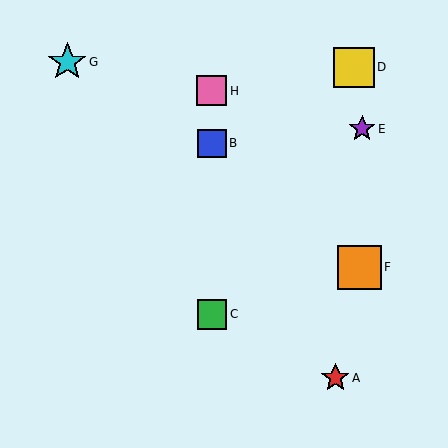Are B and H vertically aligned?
Yes, both are at x≈212.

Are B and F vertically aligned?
No, B is at x≈212 and F is at x≈360.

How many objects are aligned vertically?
3 objects (B, C, H) are aligned vertically.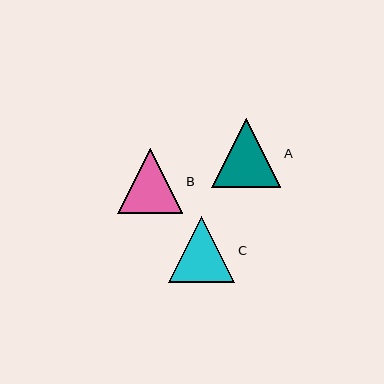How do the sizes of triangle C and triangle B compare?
Triangle C and triangle B are approximately the same size.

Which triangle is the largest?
Triangle A is the largest with a size of approximately 69 pixels.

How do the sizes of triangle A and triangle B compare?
Triangle A and triangle B are approximately the same size.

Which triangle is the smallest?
Triangle B is the smallest with a size of approximately 65 pixels.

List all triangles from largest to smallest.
From largest to smallest: A, C, B.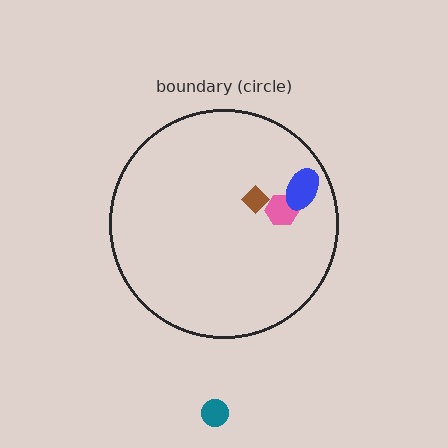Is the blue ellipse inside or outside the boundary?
Inside.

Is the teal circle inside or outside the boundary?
Outside.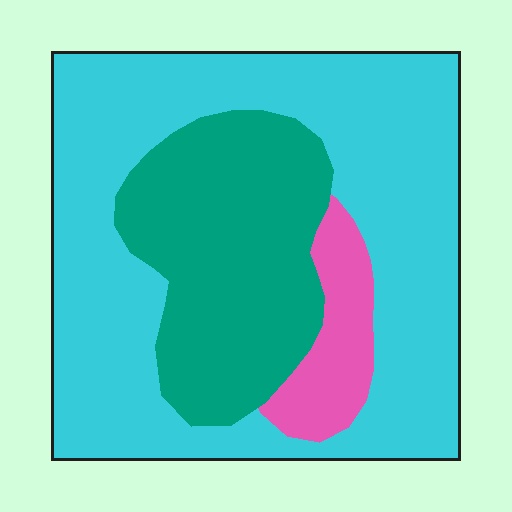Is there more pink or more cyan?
Cyan.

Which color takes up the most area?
Cyan, at roughly 60%.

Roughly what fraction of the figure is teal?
Teal takes up between a quarter and a half of the figure.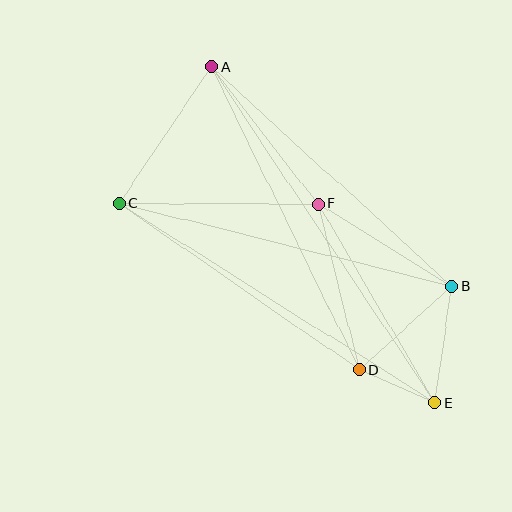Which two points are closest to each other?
Points D and E are closest to each other.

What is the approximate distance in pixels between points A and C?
The distance between A and C is approximately 165 pixels.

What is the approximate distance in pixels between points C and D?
The distance between C and D is approximately 292 pixels.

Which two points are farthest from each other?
Points A and E are farthest from each other.